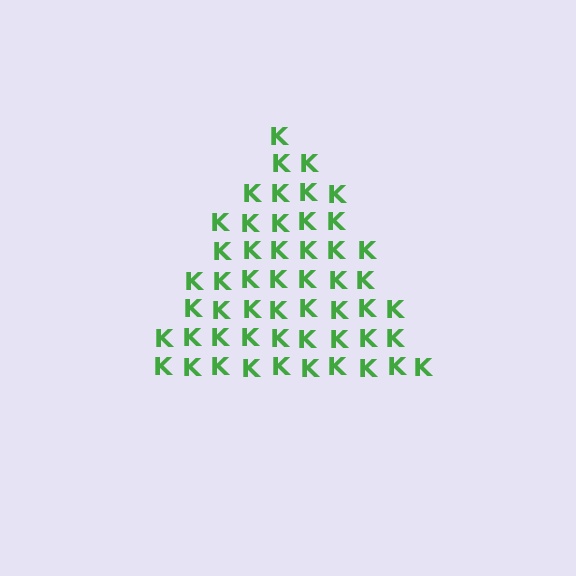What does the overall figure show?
The overall figure shows a triangle.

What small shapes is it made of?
It is made of small letter K's.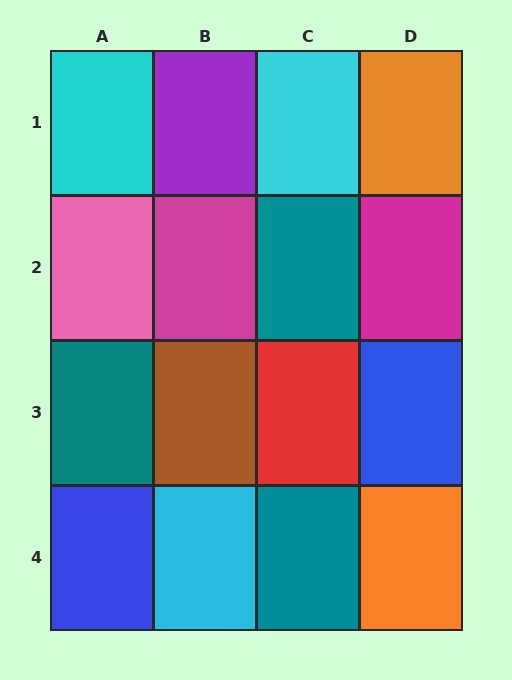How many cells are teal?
3 cells are teal.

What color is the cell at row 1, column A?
Cyan.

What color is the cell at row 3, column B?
Brown.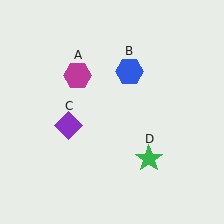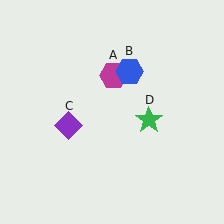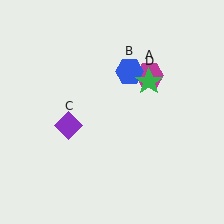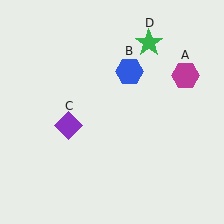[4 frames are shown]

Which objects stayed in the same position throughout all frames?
Blue hexagon (object B) and purple diamond (object C) remained stationary.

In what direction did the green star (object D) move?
The green star (object D) moved up.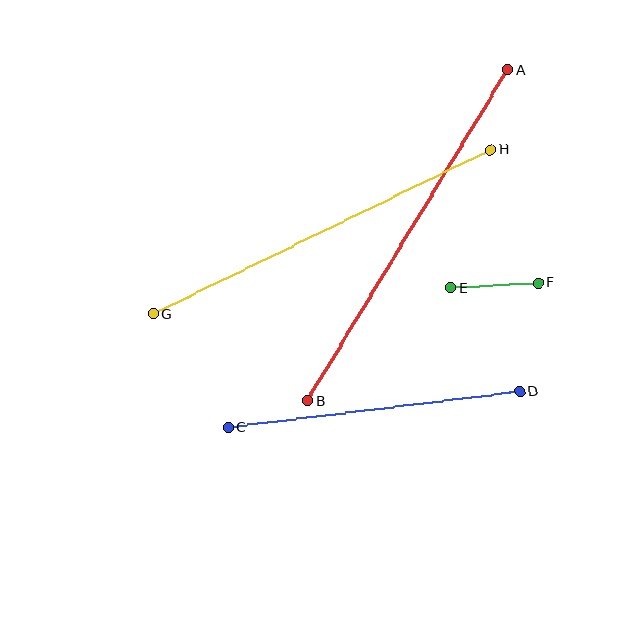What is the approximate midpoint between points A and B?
The midpoint is at approximately (408, 235) pixels.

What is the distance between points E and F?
The distance is approximately 87 pixels.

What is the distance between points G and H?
The distance is approximately 375 pixels.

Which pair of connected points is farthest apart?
Points A and B are farthest apart.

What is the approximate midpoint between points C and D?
The midpoint is at approximately (374, 409) pixels.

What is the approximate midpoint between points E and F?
The midpoint is at approximately (495, 285) pixels.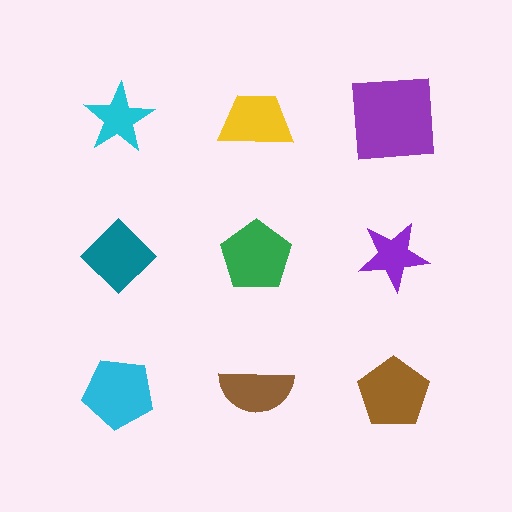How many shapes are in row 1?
3 shapes.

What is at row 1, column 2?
A yellow trapezoid.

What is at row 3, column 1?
A cyan pentagon.